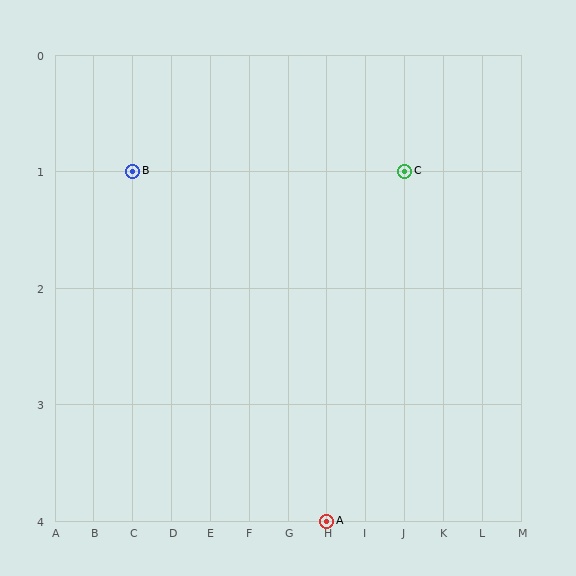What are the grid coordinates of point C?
Point C is at grid coordinates (J, 1).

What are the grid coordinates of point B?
Point B is at grid coordinates (C, 1).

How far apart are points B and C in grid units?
Points B and C are 7 columns apart.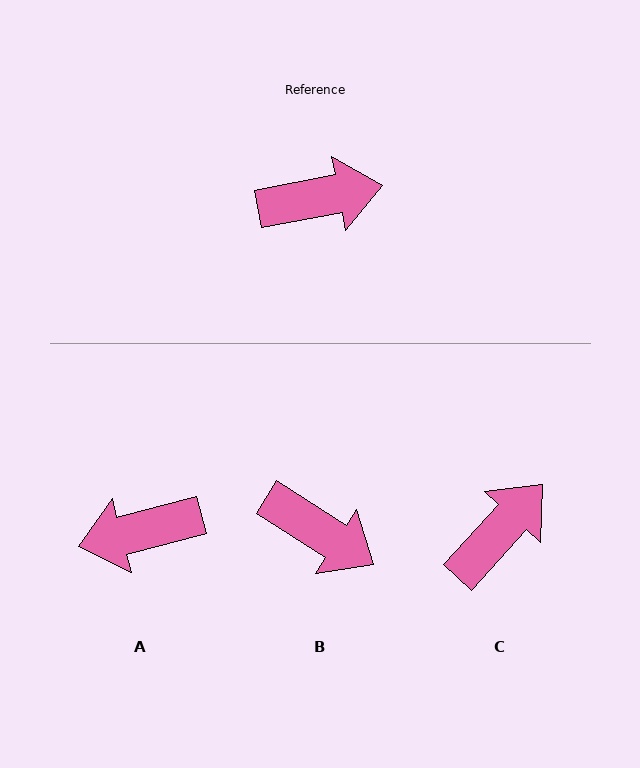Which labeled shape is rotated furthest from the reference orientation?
A, about 176 degrees away.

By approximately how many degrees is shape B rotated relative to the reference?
Approximately 43 degrees clockwise.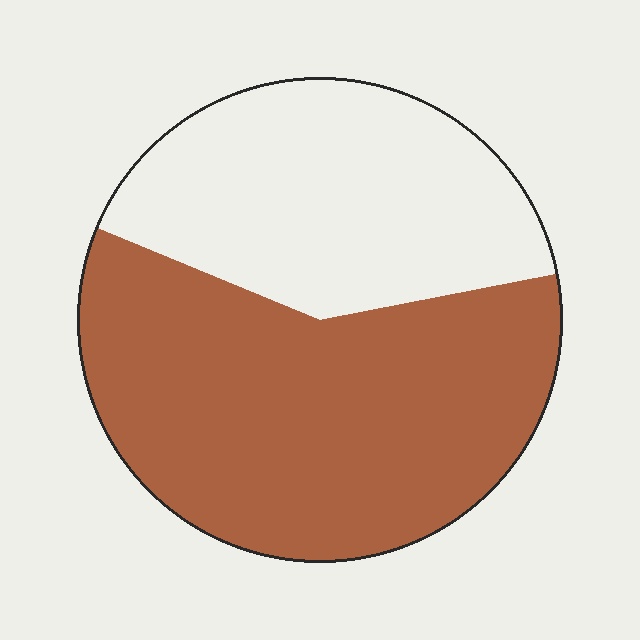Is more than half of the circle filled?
Yes.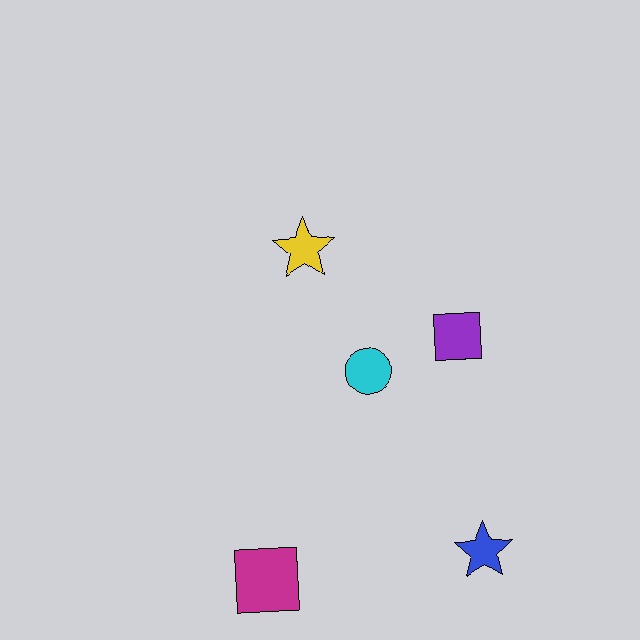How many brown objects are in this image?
There are no brown objects.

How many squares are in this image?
There are 2 squares.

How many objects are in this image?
There are 5 objects.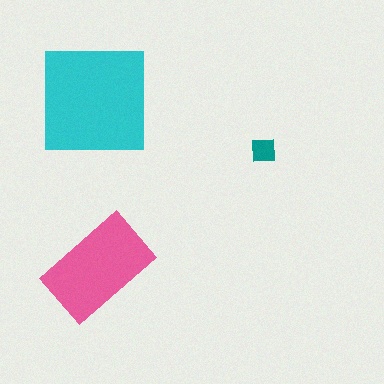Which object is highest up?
The cyan square is topmost.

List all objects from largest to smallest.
The cyan square, the pink rectangle, the teal square.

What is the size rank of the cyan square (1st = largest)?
1st.